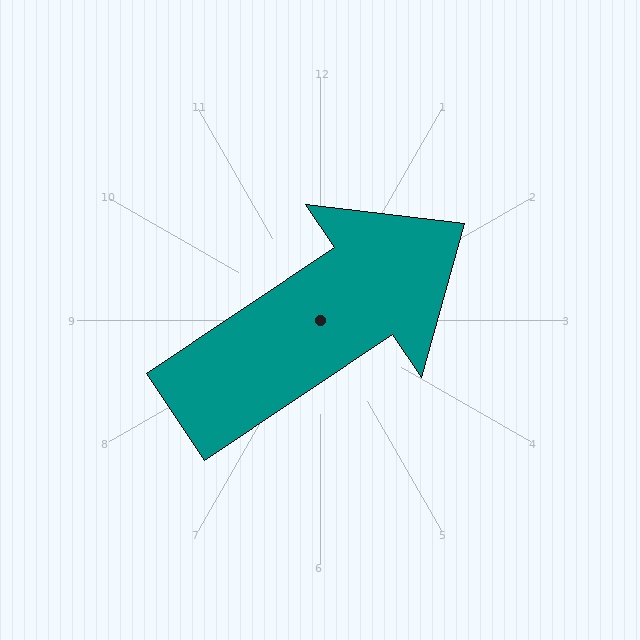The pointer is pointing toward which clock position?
Roughly 2 o'clock.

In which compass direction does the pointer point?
Northeast.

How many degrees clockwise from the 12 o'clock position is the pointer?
Approximately 56 degrees.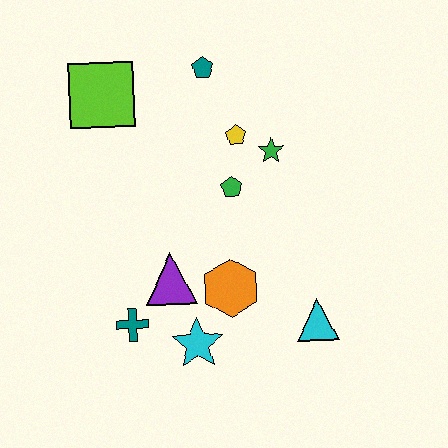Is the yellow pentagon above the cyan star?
Yes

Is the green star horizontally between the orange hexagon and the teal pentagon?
No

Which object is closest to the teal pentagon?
The yellow pentagon is closest to the teal pentagon.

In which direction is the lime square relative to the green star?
The lime square is to the left of the green star.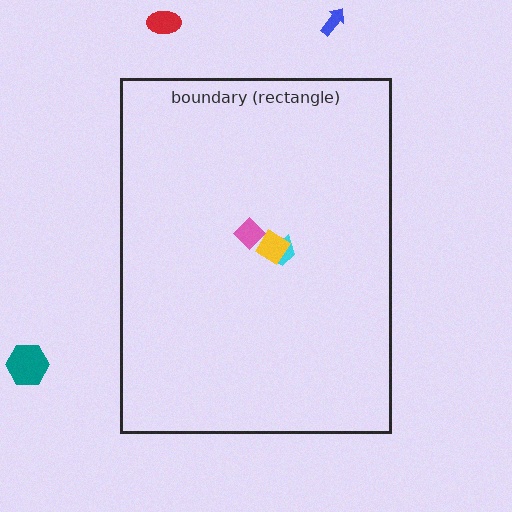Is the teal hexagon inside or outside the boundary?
Outside.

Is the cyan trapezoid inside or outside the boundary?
Inside.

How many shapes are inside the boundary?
3 inside, 3 outside.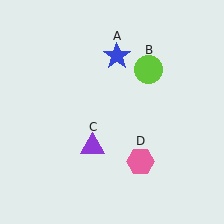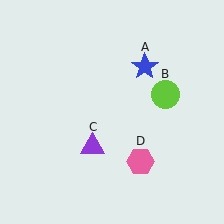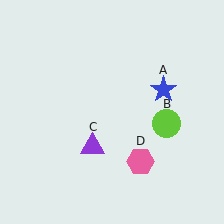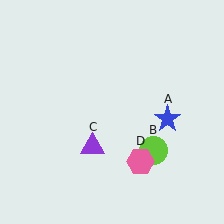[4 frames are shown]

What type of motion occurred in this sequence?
The blue star (object A), lime circle (object B) rotated clockwise around the center of the scene.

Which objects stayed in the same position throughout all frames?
Purple triangle (object C) and pink hexagon (object D) remained stationary.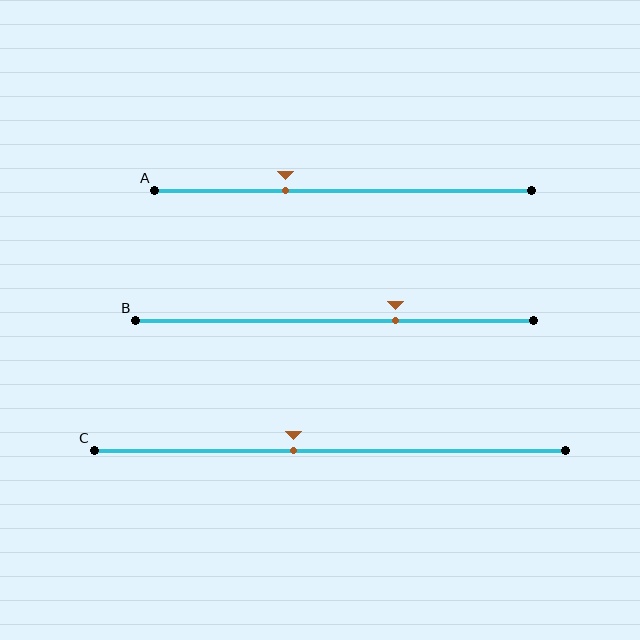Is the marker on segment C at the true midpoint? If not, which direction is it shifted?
No, the marker on segment C is shifted to the left by about 8% of the segment length.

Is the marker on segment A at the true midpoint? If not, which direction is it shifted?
No, the marker on segment A is shifted to the left by about 15% of the segment length.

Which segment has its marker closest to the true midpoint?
Segment C has its marker closest to the true midpoint.